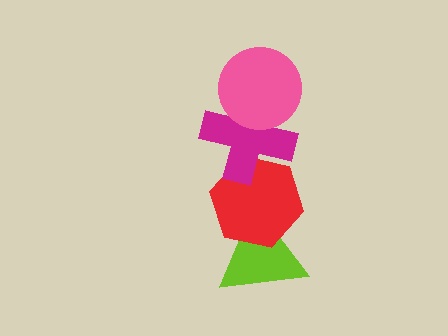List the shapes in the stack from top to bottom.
From top to bottom: the pink circle, the magenta cross, the red hexagon, the lime triangle.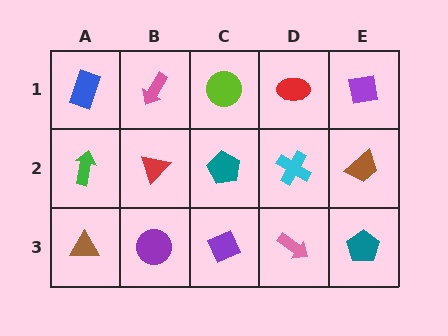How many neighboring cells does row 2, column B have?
4.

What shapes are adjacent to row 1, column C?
A teal pentagon (row 2, column C), a pink arrow (row 1, column B), a red ellipse (row 1, column D).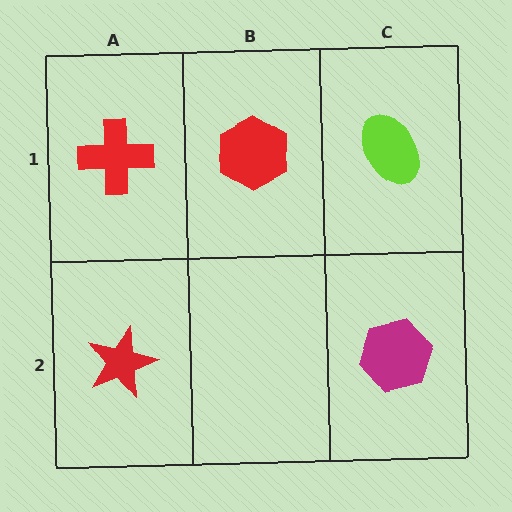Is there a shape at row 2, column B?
No, that cell is empty.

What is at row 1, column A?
A red cross.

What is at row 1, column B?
A red hexagon.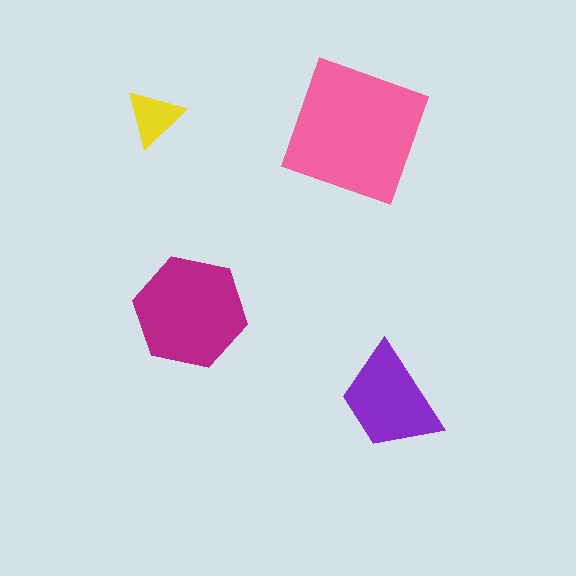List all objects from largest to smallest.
The pink square, the magenta hexagon, the purple trapezoid, the yellow triangle.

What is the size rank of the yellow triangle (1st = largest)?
4th.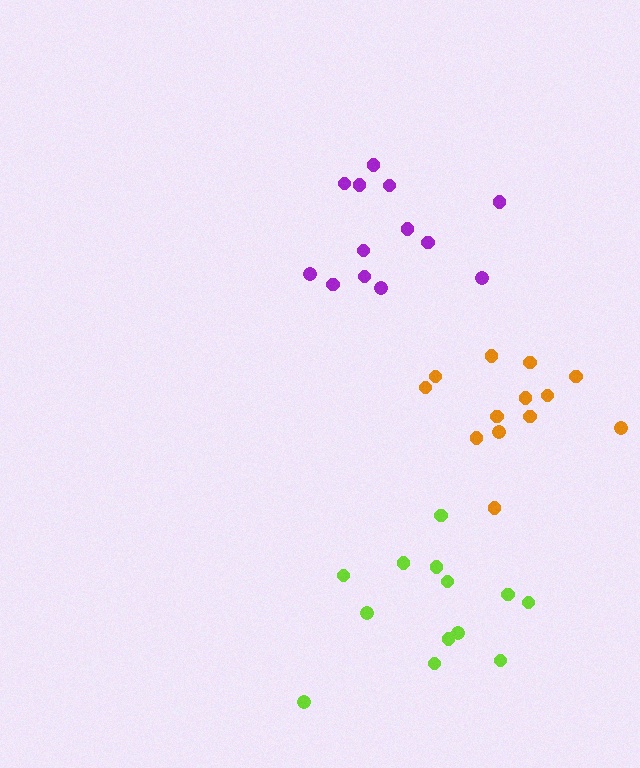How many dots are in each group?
Group 1: 13 dots, Group 2: 13 dots, Group 3: 13 dots (39 total).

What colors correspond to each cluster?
The clusters are colored: orange, purple, lime.